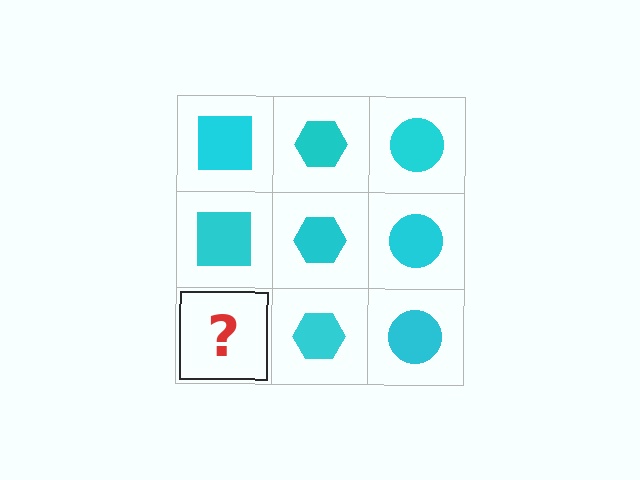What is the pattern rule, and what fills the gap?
The rule is that each column has a consistent shape. The gap should be filled with a cyan square.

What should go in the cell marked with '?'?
The missing cell should contain a cyan square.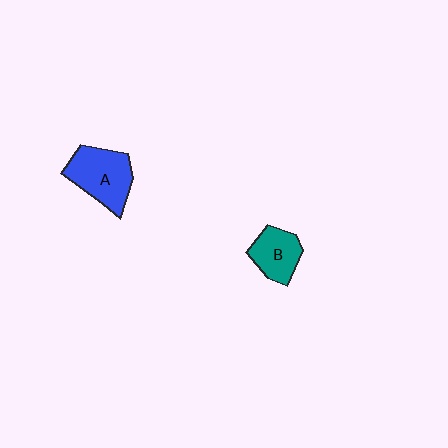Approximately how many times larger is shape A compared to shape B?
Approximately 1.4 times.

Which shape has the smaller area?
Shape B (teal).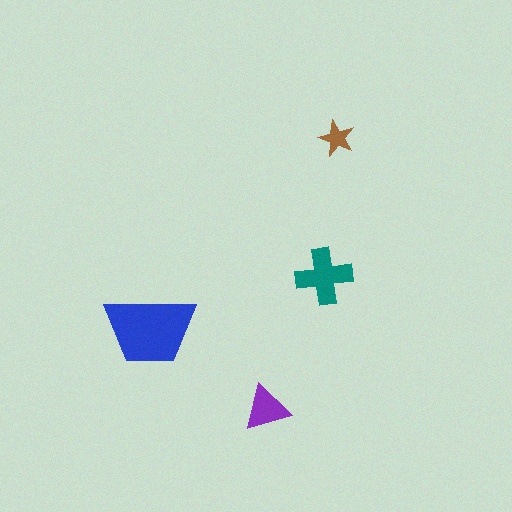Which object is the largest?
The blue trapezoid.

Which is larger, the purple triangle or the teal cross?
The teal cross.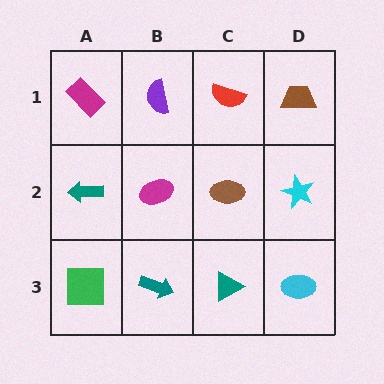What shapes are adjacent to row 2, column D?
A brown trapezoid (row 1, column D), a cyan ellipse (row 3, column D), a brown ellipse (row 2, column C).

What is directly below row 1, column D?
A cyan star.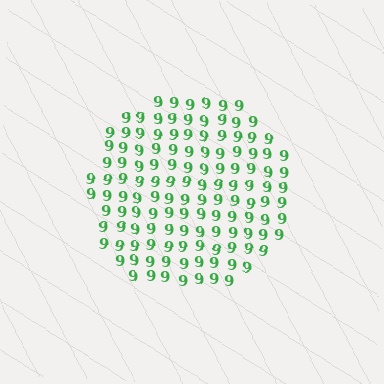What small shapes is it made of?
It is made of small digit 9's.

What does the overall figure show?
The overall figure shows a circle.